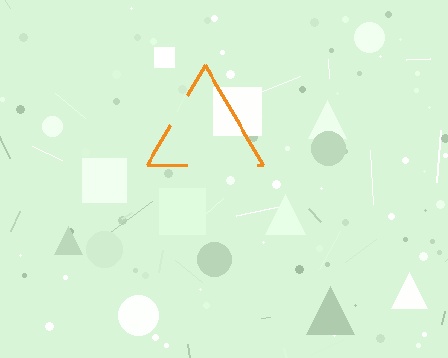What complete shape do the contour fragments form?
The contour fragments form a triangle.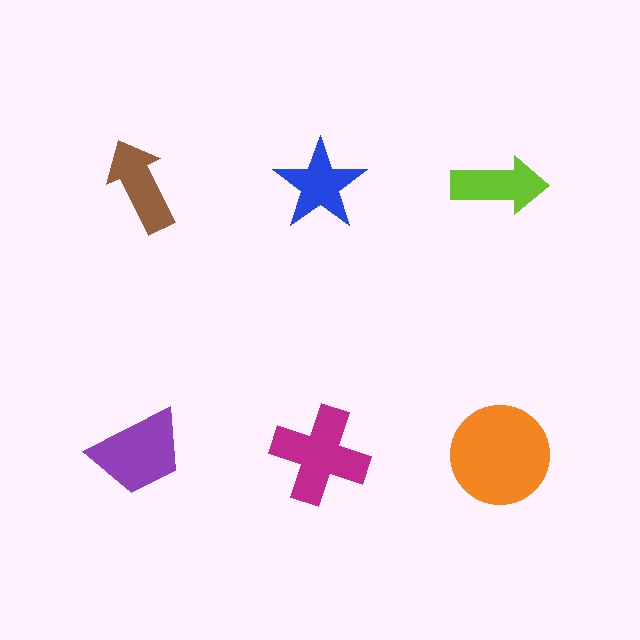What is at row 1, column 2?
A blue star.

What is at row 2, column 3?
An orange circle.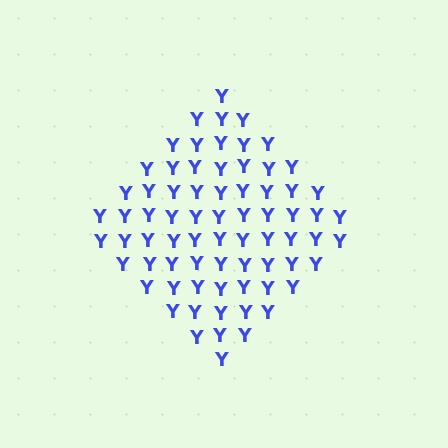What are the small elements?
The small elements are letter Y's.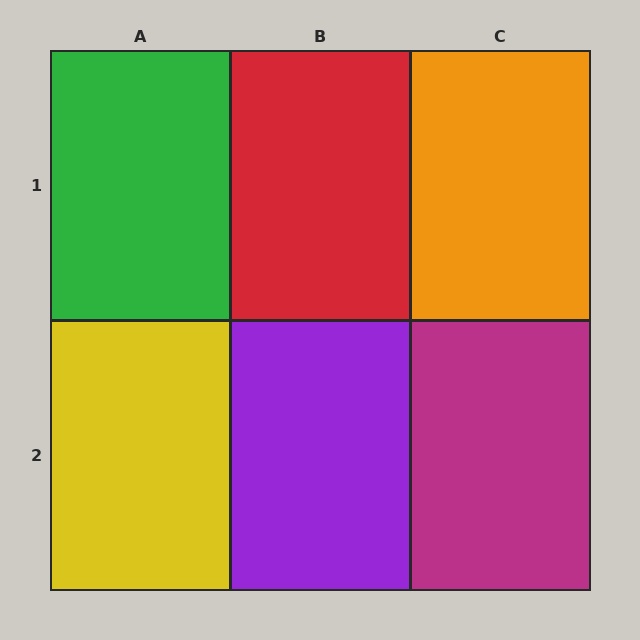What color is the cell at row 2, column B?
Purple.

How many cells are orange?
1 cell is orange.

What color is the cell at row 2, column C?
Magenta.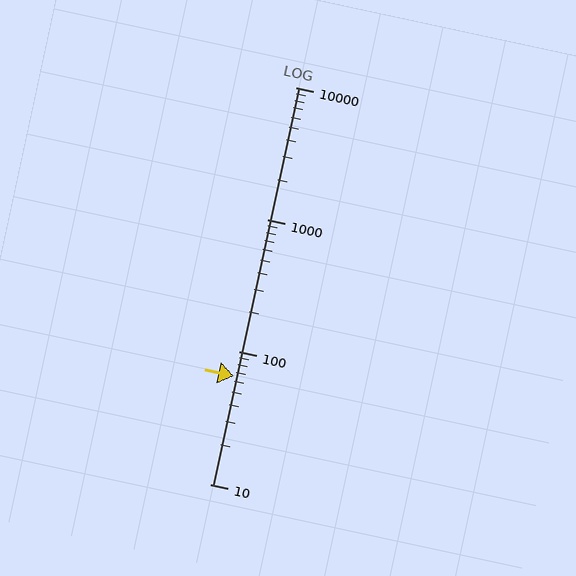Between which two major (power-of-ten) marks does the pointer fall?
The pointer is between 10 and 100.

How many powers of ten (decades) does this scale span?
The scale spans 3 decades, from 10 to 10000.